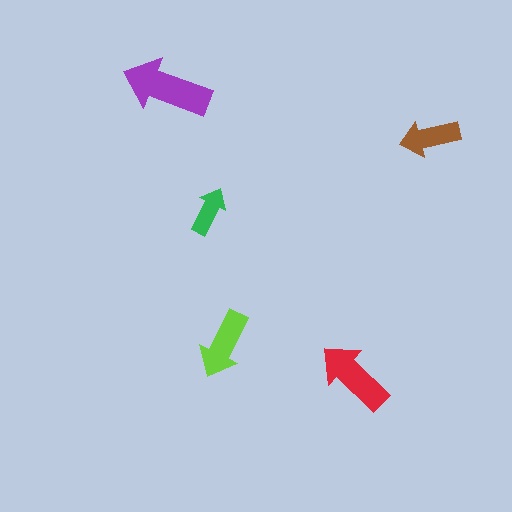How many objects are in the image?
There are 5 objects in the image.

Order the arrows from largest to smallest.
the purple one, the red one, the lime one, the brown one, the green one.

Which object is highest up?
The purple arrow is topmost.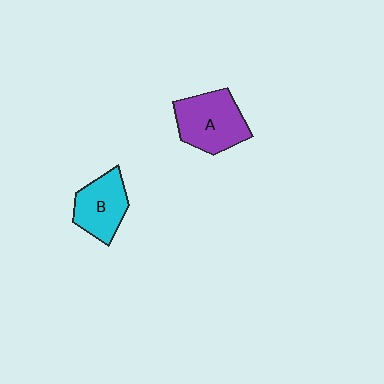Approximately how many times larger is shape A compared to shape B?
Approximately 1.3 times.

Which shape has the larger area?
Shape A (purple).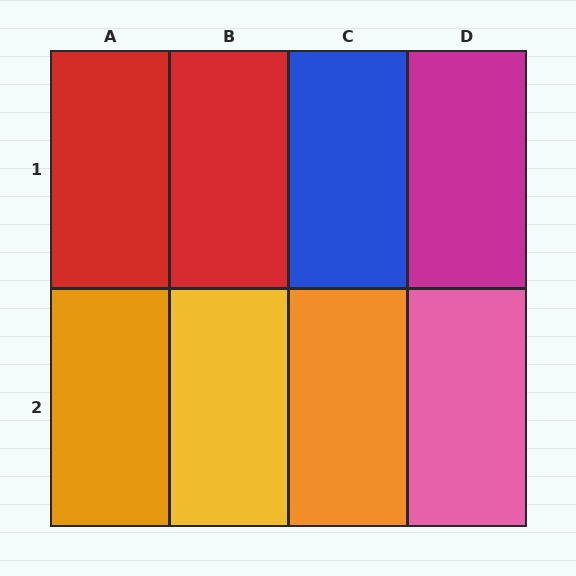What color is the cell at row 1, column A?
Red.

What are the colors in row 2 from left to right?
Orange, yellow, orange, pink.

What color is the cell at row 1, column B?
Red.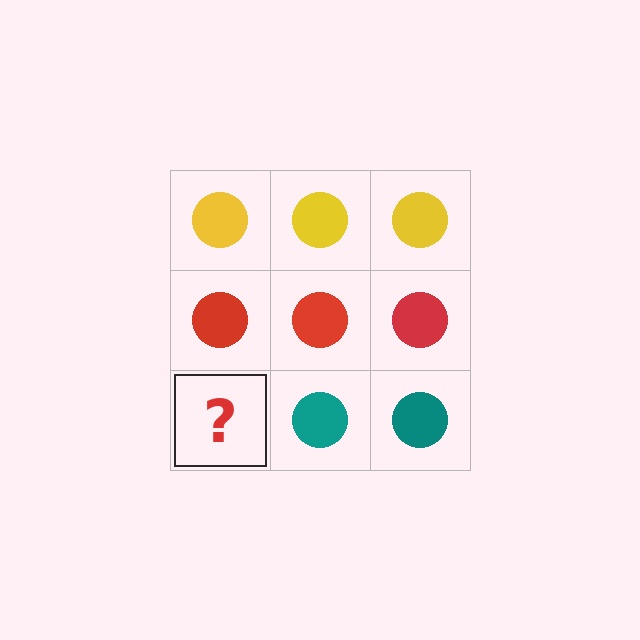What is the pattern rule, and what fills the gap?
The rule is that each row has a consistent color. The gap should be filled with a teal circle.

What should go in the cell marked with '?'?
The missing cell should contain a teal circle.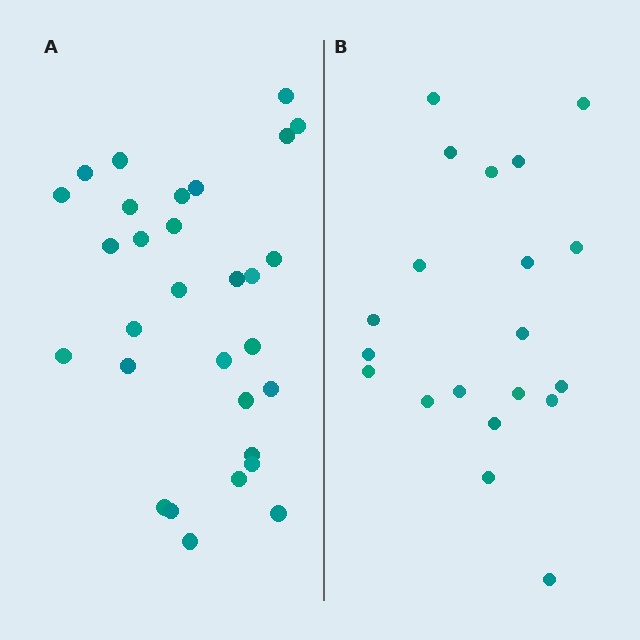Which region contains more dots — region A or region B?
Region A (the left region) has more dots.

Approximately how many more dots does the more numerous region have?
Region A has roughly 10 or so more dots than region B.